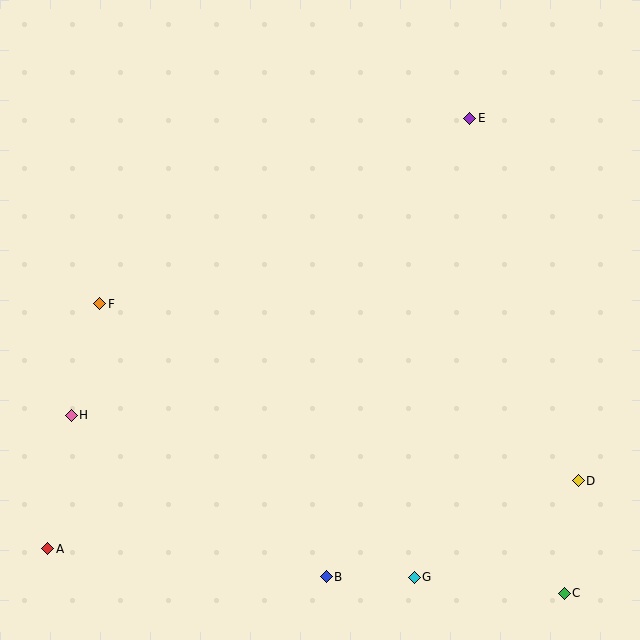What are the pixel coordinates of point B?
Point B is at (326, 577).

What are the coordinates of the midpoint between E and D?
The midpoint between E and D is at (524, 299).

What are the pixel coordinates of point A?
Point A is at (48, 549).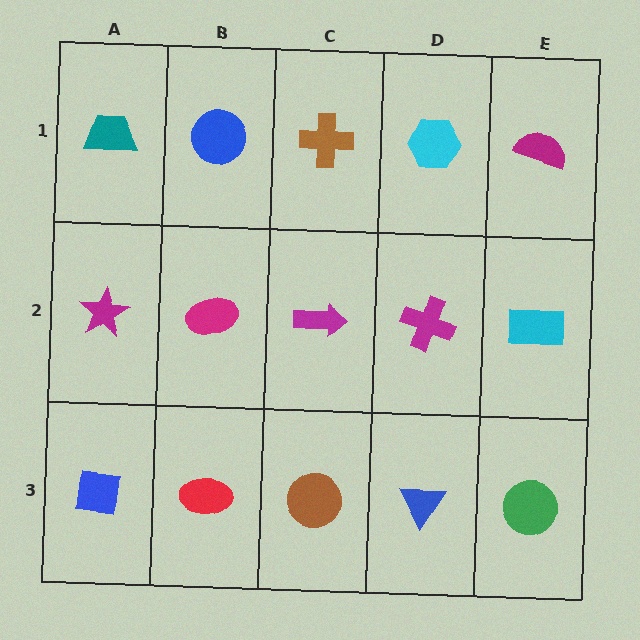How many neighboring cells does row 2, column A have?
3.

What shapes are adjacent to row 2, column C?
A brown cross (row 1, column C), a brown circle (row 3, column C), a magenta ellipse (row 2, column B), a magenta cross (row 2, column D).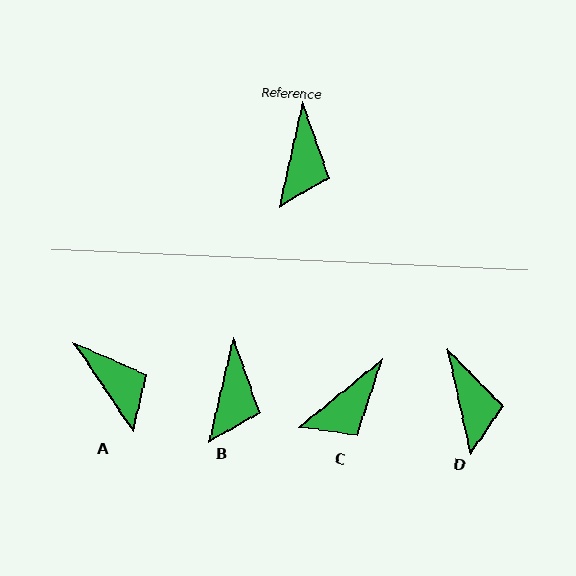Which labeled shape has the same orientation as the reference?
B.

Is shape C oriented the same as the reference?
No, it is off by about 38 degrees.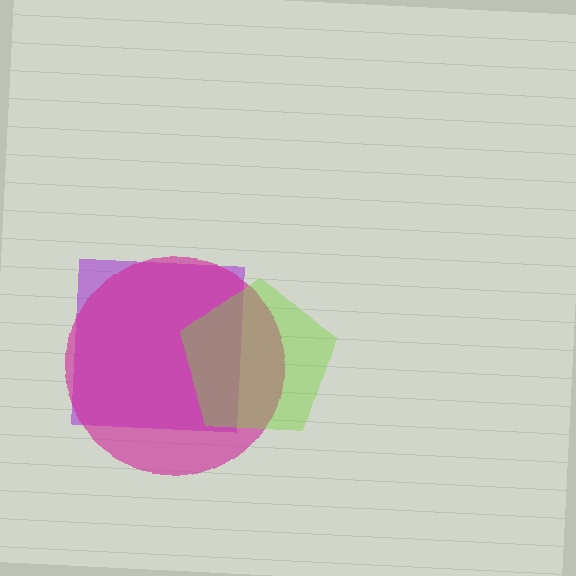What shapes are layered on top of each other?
The layered shapes are: a purple square, a magenta circle, a lime pentagon.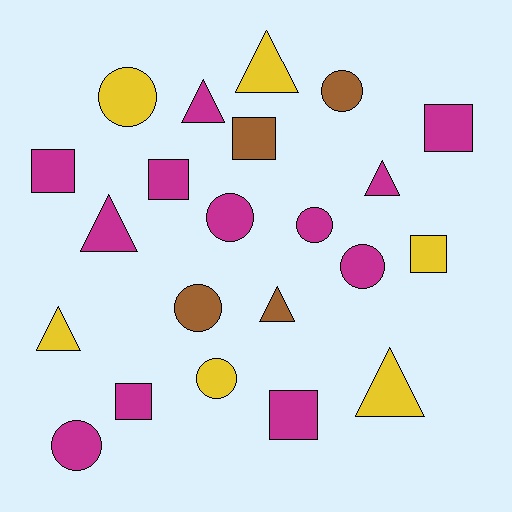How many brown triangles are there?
There is 1 brown triangle.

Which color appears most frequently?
Magenta, with 12 objects.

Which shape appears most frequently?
Circle, with 8 objects.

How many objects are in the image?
There are 22 objects.